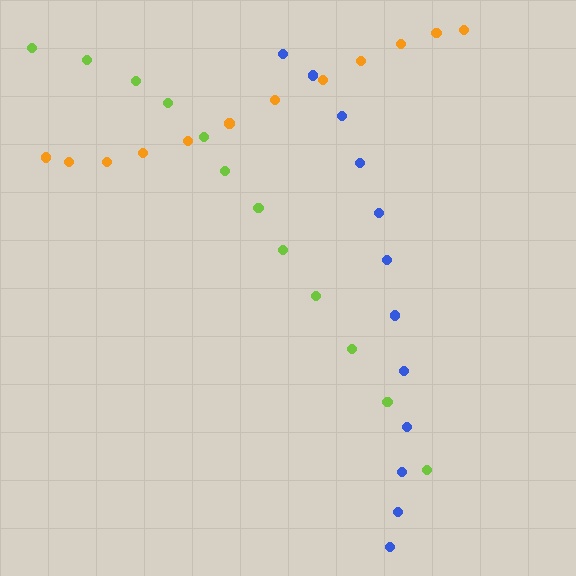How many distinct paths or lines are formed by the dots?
There are 3 distinct paths.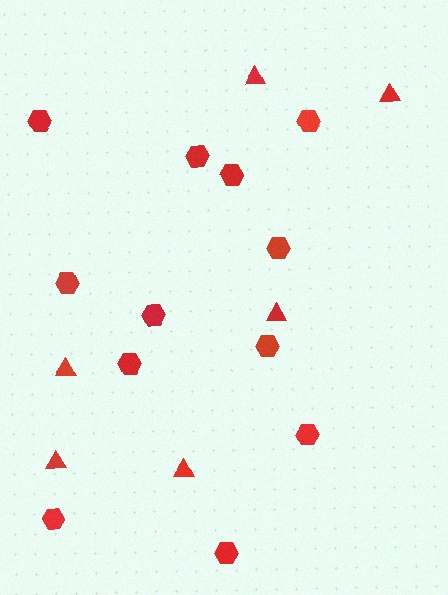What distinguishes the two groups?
There are 2 groups: one group of triangles (6) and one group of hexagons (12).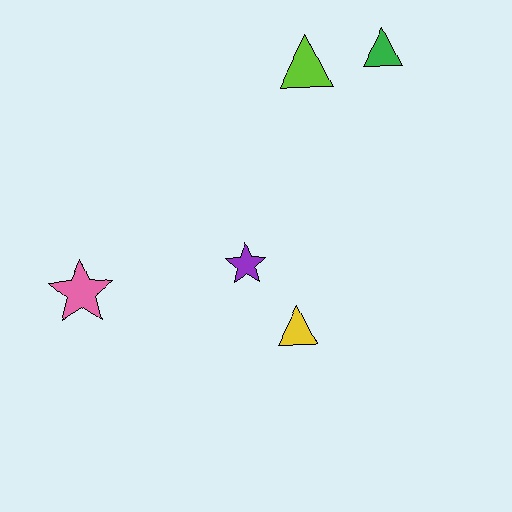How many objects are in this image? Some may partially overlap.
There are 5 objects.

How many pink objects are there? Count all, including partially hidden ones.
There is 1 pink object.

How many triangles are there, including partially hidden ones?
There are 3 triangles.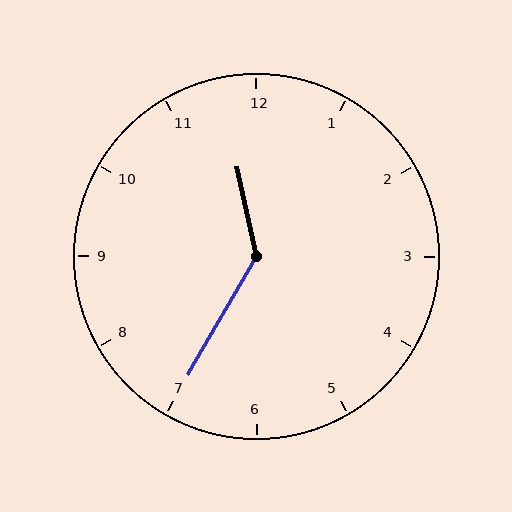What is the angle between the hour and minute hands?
Approximately 138 degrees.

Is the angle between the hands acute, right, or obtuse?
It is obtuse.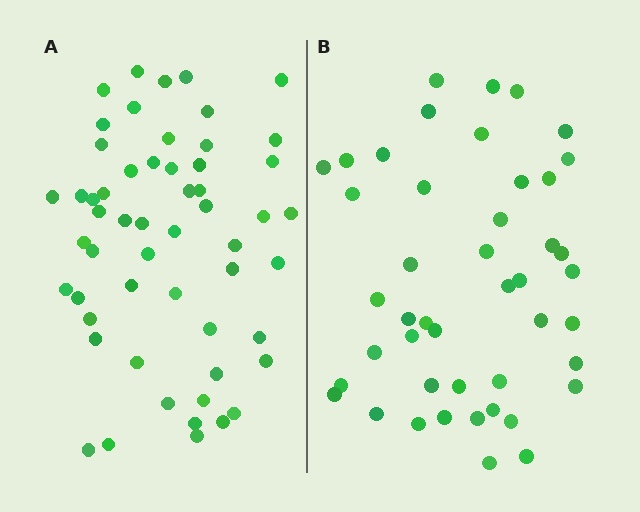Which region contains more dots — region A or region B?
Region A (the left region) has more dots.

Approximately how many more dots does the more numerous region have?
Region A has roughly 10 or so more dots than region B.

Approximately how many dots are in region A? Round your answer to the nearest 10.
About 60 dots. (The exact count is 55, which rounds to 60.)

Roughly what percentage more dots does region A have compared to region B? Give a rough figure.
About 20% more.